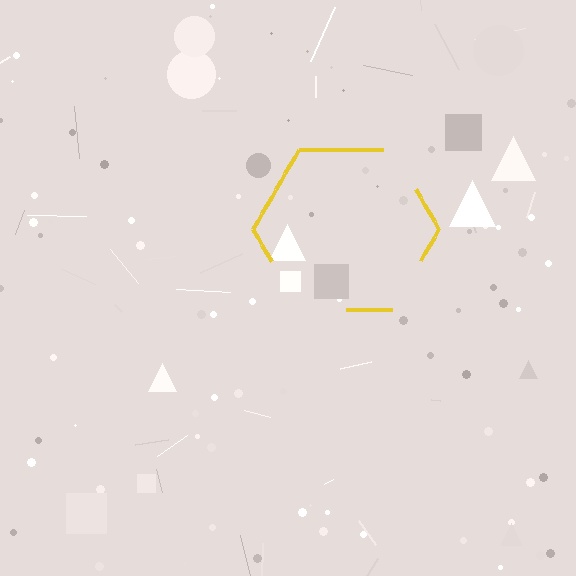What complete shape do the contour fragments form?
The contour fragments form a hexagon.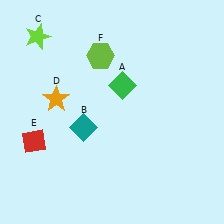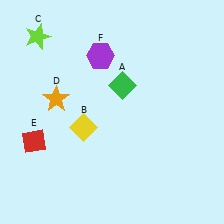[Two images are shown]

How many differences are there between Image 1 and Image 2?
There are 2 differences between the two images.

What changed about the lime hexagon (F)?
In Image 1, F is lime. In Image 2, it changed to purple.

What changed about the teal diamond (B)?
In Image 1, B is teal. In Image 2, it changed to yellow.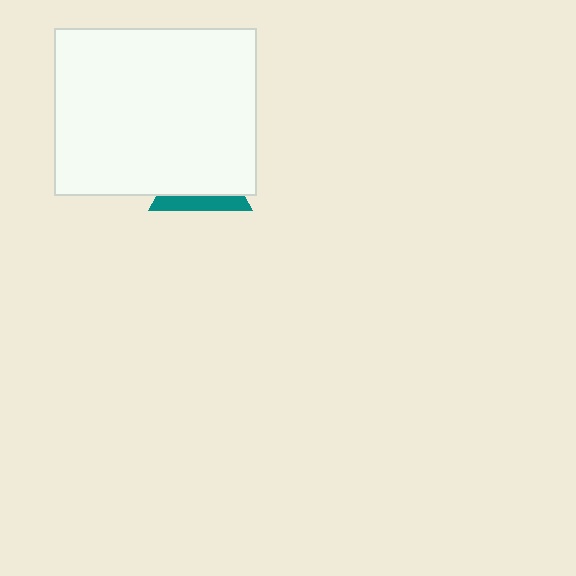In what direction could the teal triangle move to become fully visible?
The teal triangle could move down. That would shift it out from behind the white rectangle entirely.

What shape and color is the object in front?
The object in front is a white rectangle.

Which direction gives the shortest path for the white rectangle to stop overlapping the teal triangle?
Moving up gives the shortest separation.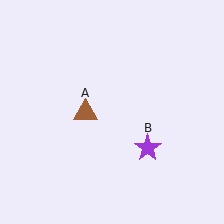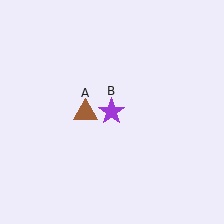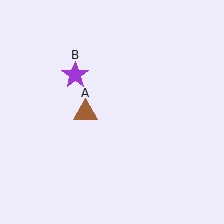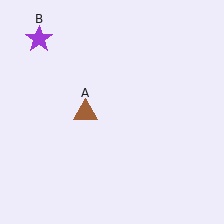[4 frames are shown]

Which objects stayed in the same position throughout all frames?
Brown triangle (object A) remained stationary.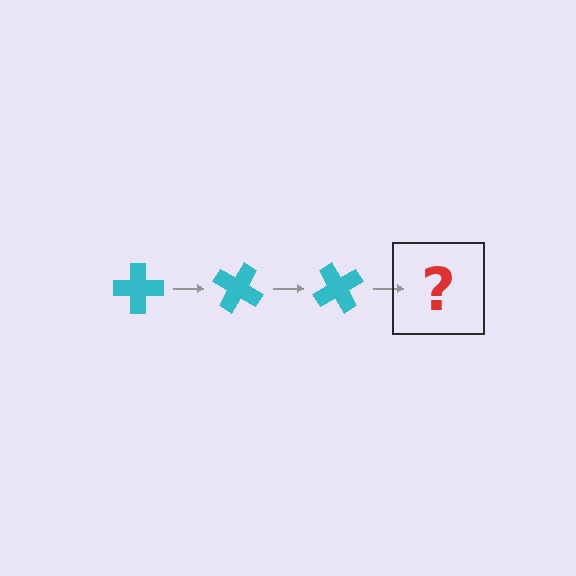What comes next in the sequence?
The next element should be a cyan cross rotated 90 degrees.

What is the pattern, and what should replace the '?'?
The pattern is that the cross rotates 30 degrees each step. The '?' should be a cyan cross rotated 90 degrees.